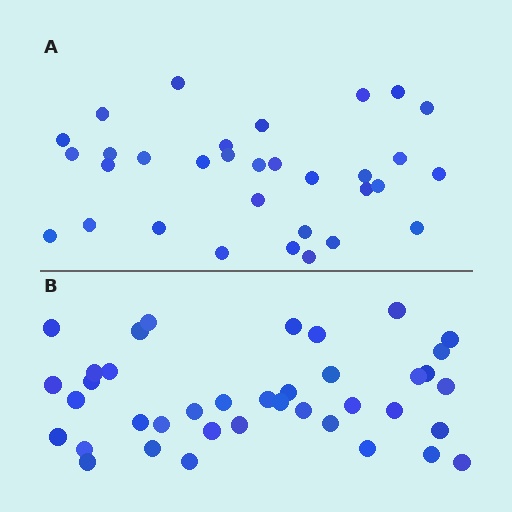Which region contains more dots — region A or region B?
Region B (the bottom region) has more dots.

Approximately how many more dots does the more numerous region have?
Region B has roughly 8 or so more dots than region A.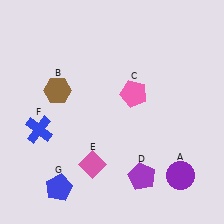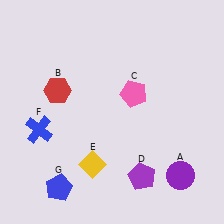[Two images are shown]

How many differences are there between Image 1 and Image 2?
There are 2 differences between the two images.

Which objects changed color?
B changed from brown to red. E changed from pink to yellow.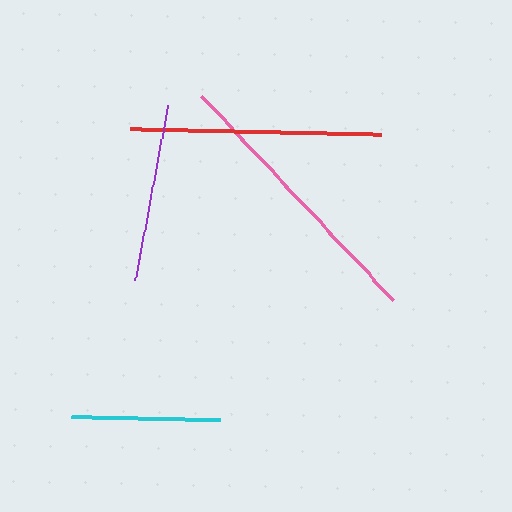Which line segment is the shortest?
The cyan line is the shortest at approximately 149 pixels.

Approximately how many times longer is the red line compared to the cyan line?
The red line is approximately 1.7 times the length of the cyan line.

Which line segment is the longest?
The pink line is the longest at approximately 280 pixels.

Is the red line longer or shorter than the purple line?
The red line is longer than the purple line.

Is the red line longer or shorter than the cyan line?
The red line is longer than the cyan line.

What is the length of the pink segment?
The pink segment is approximately 280 pixels long.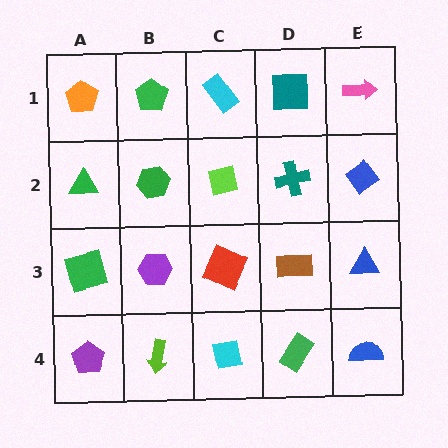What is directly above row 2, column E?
A pink arrow.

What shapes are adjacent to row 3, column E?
A blue diamond (row 2, column E), a blue semicircle (row 4, column E), a brown rectangle (row 3, column D).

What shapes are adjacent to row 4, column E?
A blue triangle (row 3, column E), a green rectangle (row 4, column D).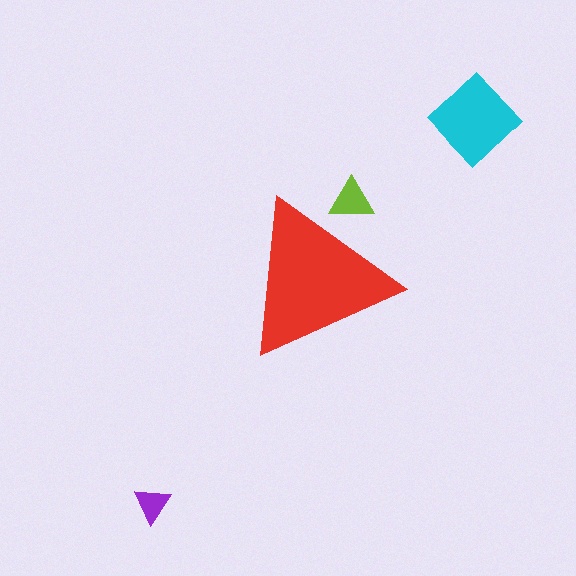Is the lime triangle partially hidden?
Yes, the lime triangle is partially hidden behind the red triangle.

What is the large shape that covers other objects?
A red triangle.